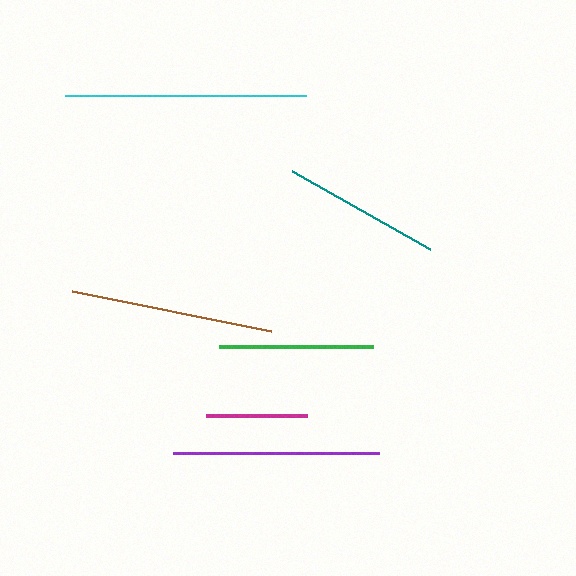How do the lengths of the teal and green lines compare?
The teal and green lines are approximately the same length.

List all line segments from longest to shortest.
From longest to shortest: cyan, purple, brown, teal, green, magenta.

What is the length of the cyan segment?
The cyan segment is approximately 241 pixels long.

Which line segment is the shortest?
The magenta line is the shortest at approximately 101 pixels.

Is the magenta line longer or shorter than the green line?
The green line is longer than the magenta line.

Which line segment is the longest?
The cyan line is the longest at approximately 241 pixels.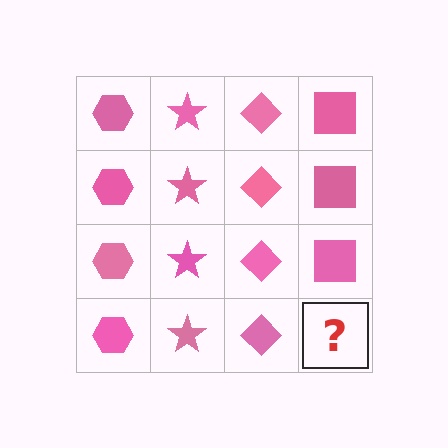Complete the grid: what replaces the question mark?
The question mark should be replaced with a pink square.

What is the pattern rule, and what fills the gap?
The rule is that each column has a consistent shape. The gap should be filled with a pink square.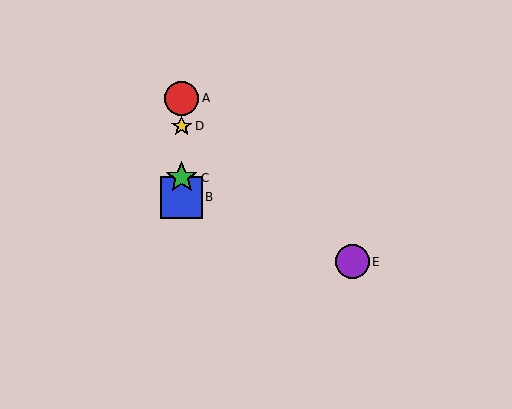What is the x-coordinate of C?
Object C is at x≈182.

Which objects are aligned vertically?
Objects A, B, C, D are aligned vertically.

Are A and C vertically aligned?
Yes, both are at x≈182.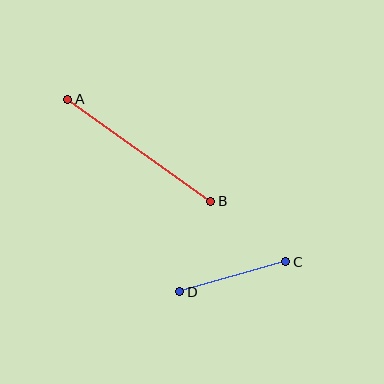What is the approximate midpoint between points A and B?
The midpoint is at approximately (139, 150) pixels.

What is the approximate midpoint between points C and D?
The midpoint is at approximately (233, 277) pixels.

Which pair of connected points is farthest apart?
Points A and B are farthest apart.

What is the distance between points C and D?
The distance is approximately 110 pixels.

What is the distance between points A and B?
The distance is approximately 176 pixels.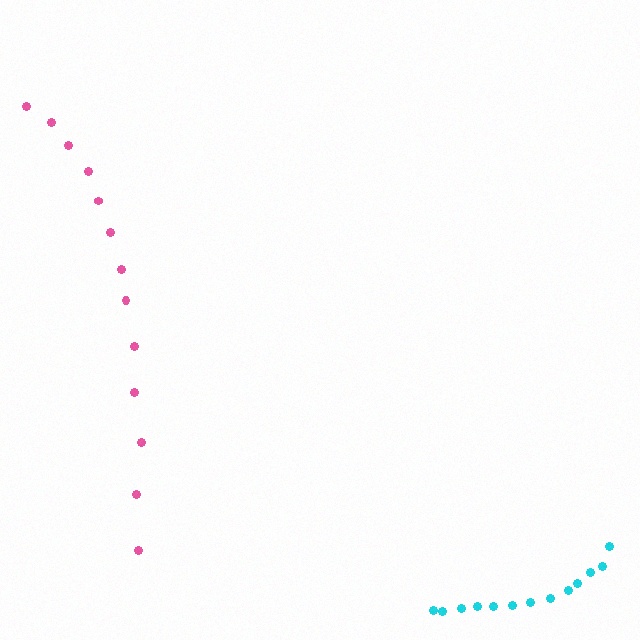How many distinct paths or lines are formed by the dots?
There are 2 distinct paths.